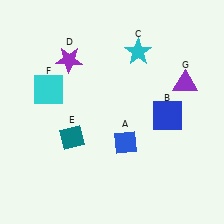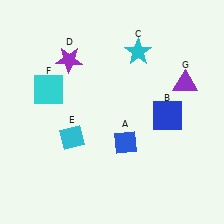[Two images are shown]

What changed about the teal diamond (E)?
In Image 1, E is teal. In Image 2, it changed to cyan.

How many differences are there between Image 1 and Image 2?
There is 1 difference between the two images.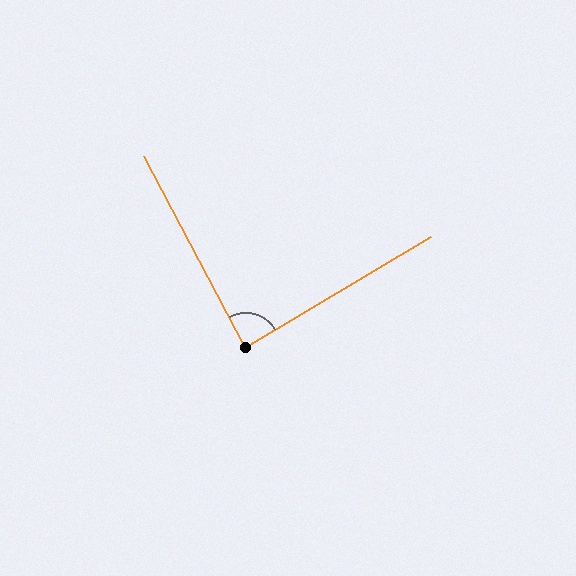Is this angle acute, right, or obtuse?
It is approximately a right angle.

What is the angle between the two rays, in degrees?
Approximately 87 degrees.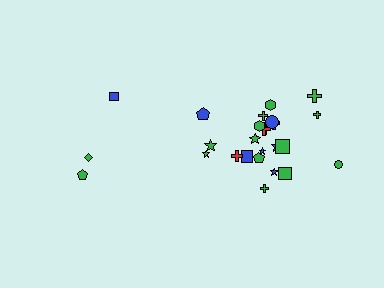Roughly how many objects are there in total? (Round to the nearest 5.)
Roughly 25 objects in total.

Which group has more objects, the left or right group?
The right group.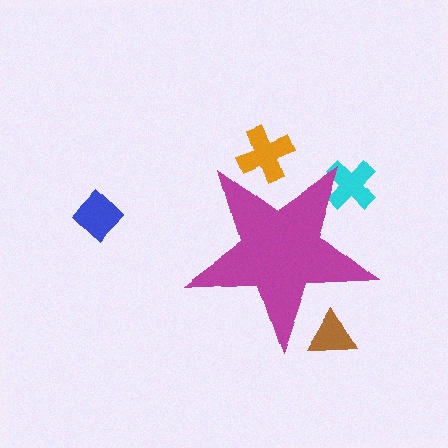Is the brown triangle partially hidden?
Yes, the brown triangle is partially hidden behind the magenta star.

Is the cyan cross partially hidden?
Yes, the cyan cross is partially hidden behind the magenta star.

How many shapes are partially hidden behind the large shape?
3 shapes are partially hidden.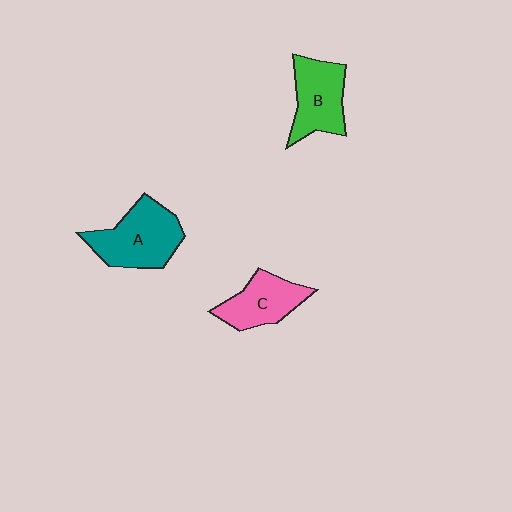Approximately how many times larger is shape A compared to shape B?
Approximately 1.2 times.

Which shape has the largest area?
Shape A (teal).